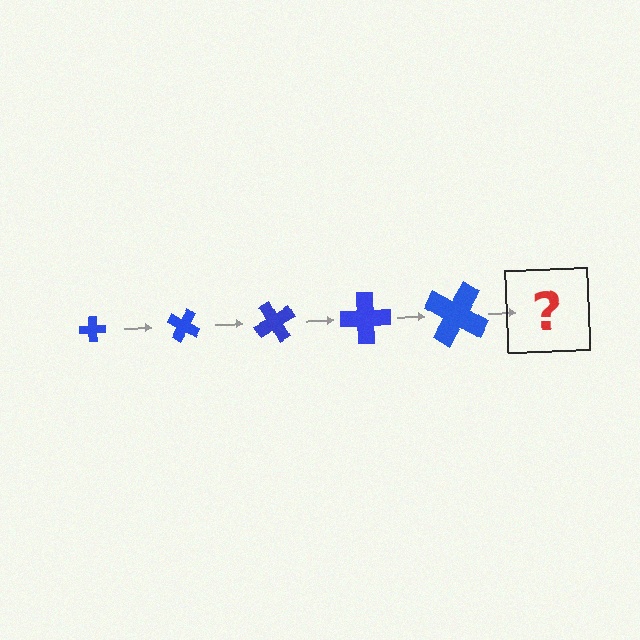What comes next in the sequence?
The next element should be a cross, larger than the previous one and rotated 150 degrees from the start.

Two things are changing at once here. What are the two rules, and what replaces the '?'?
The two rules are that the cross grows larger each step and it rotates 30 degrees each step. The '?' should be a cross, larger than the previous one and rotated 150 degrees from the start.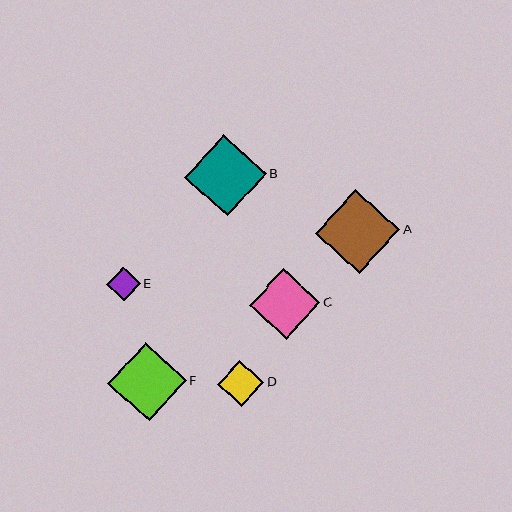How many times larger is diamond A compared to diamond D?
Diamond A is approximately 1.8 times the size of diamond D.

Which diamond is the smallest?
Diamond E is the smallest with a size of approximately 34 pixels.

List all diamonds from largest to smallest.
From largest to smallest: A, B, F, C, D, E.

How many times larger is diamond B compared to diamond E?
Diamond B is approximately 2.4 times the size of diamond E.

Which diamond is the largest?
Diamond A is the largest with a size of approximately 84 pixels.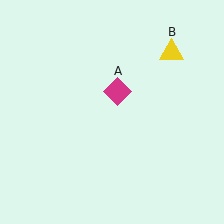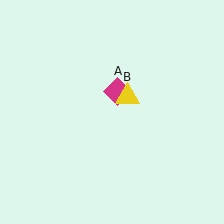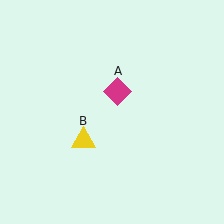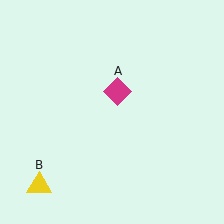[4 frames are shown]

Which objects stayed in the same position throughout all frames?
Magenta diamond (object A) remained stationary.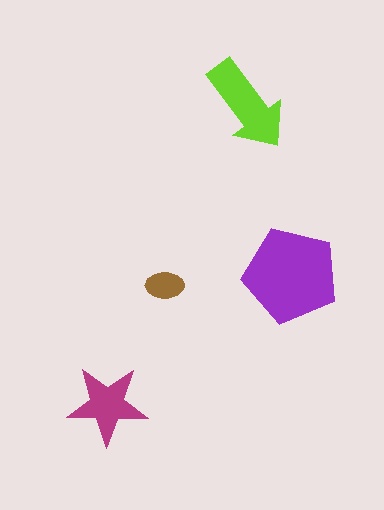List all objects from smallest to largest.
The brown ellipse, the magenta star, the lime arrow, the purple pentagon.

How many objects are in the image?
There are 4 objects in the image.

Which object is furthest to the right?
The purple pentagon is rightmost.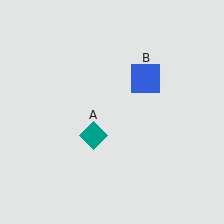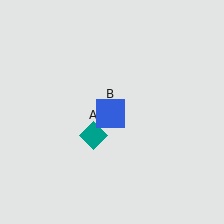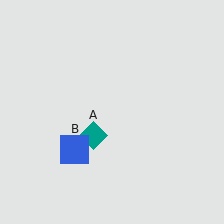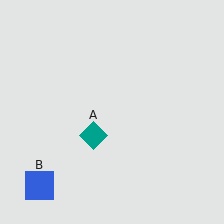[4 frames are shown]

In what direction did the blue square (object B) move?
The blue square (object B) moved down and to the left.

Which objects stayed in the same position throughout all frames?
Teal diamond (object A) remained stationary.